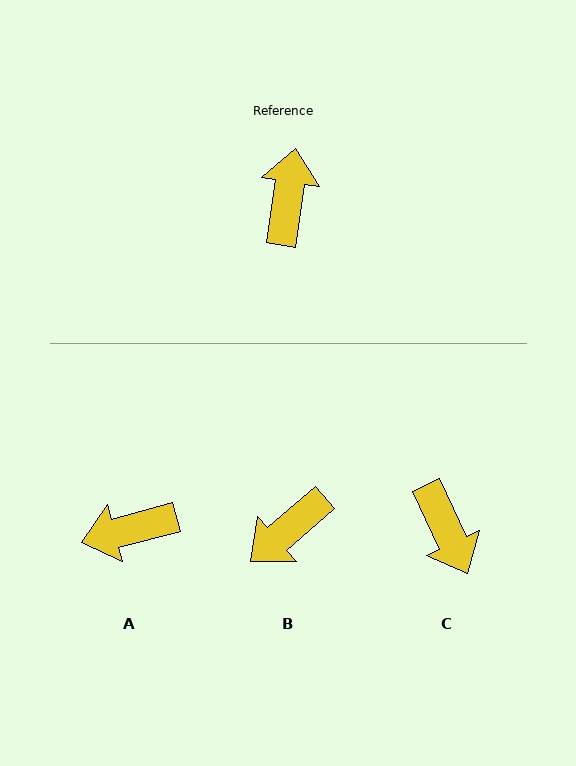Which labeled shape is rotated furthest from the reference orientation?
C, about 146 degrees away.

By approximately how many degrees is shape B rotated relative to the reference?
Approximately 139 degrees counter-clockwise.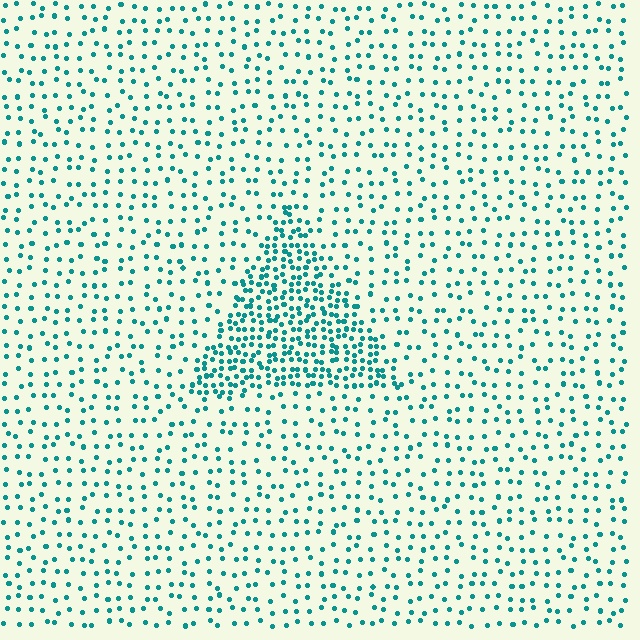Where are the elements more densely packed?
The elements are more densely packed inside the triangle boundary.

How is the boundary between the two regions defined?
The boundary is defined by a change in element density (approximately 2.6x ratio). All elements are the same color, size, and shape.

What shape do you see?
I see a triangle.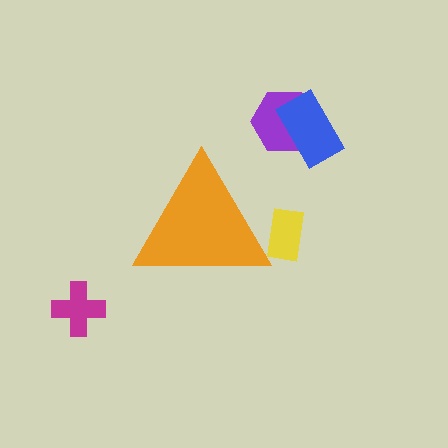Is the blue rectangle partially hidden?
No, the blue rectangle is fully visible.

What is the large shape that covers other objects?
An orange triangle.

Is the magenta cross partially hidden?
No, the magenta cross is fully visible.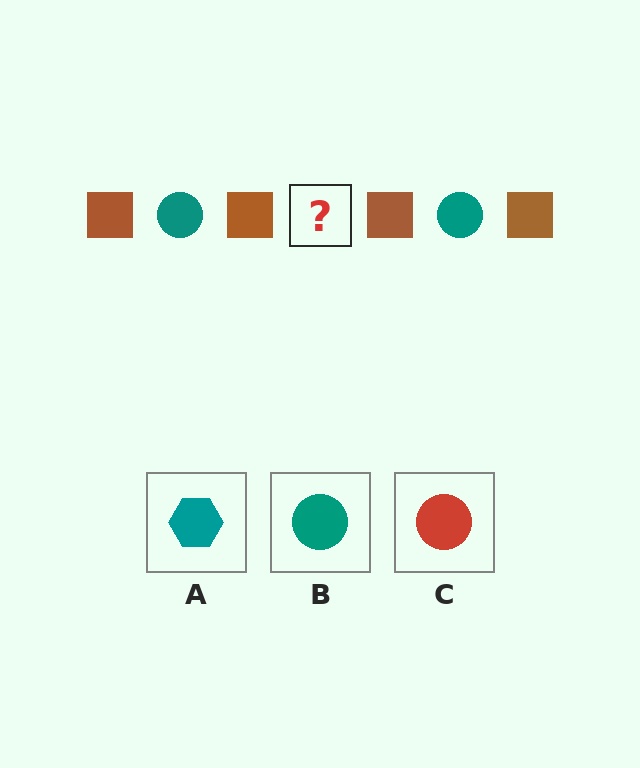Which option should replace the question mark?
Option B.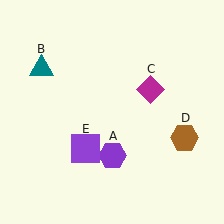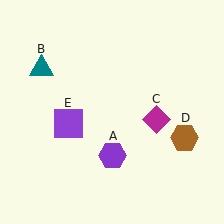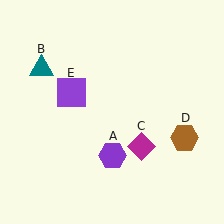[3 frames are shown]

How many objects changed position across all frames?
2 objects changed position: magenta diamond (object C), purple square (object E).